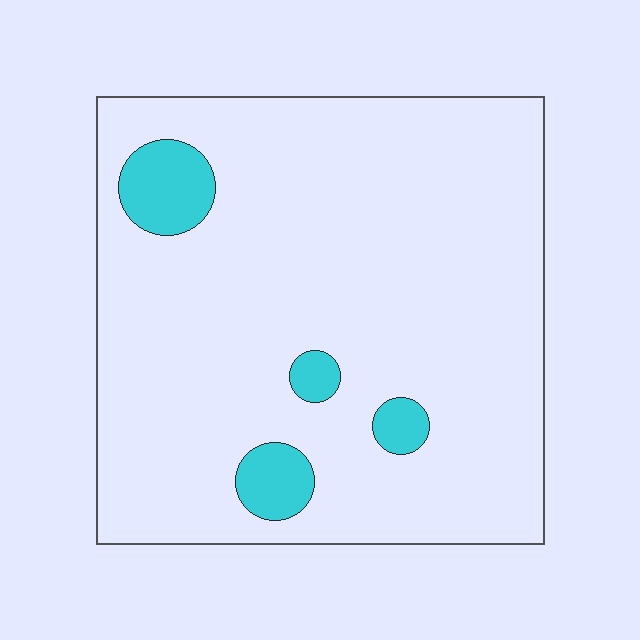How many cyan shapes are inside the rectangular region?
4.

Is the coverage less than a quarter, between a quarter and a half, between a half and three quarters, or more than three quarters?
Less than a quarter.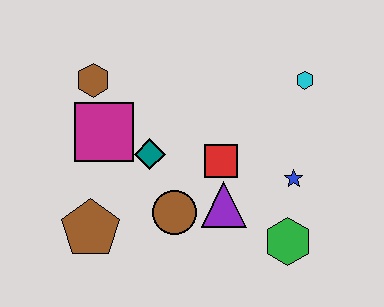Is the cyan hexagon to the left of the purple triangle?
No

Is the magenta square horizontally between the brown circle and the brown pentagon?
Yes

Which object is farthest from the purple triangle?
The brown hexagon is farthest from the purple triangle.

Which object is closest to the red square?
The purple triangle is closest to the red square.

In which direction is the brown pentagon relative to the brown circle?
The brown pentagon is to the left of the brown circle.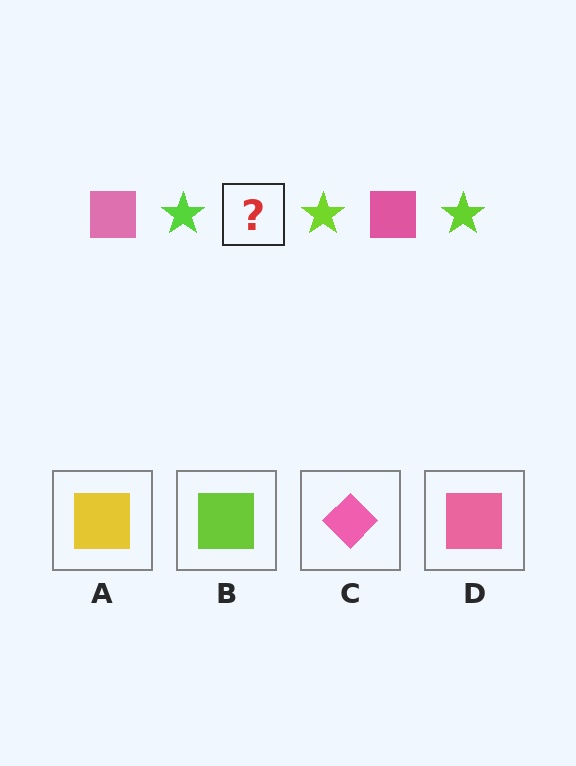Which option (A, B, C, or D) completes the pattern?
D.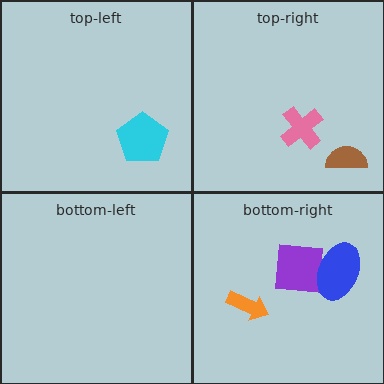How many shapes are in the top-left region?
1.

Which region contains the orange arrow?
The bottom-right region.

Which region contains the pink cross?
The top-right region.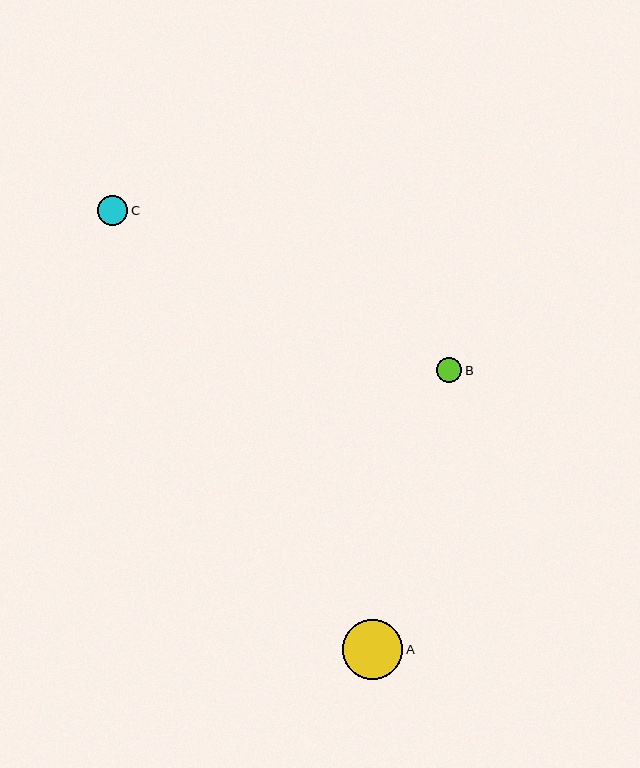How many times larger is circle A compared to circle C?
Circle A is approximately 2.0 times the size of circle C.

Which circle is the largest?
Circle A is the largest with a size of approximately 60 pixels.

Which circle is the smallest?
Circle B is the smallest with a size of approximately 26 pixels.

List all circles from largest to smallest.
From largest to smallest: A, C, B.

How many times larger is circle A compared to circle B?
Circle A is approximately 2.4 times the size of circle B.